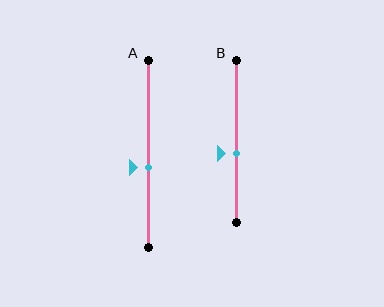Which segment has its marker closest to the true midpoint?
Segment B has its marker closest to the true midpoint.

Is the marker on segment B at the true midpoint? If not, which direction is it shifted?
No, the marker on segment B is shifted downward by about 7% of the segment length.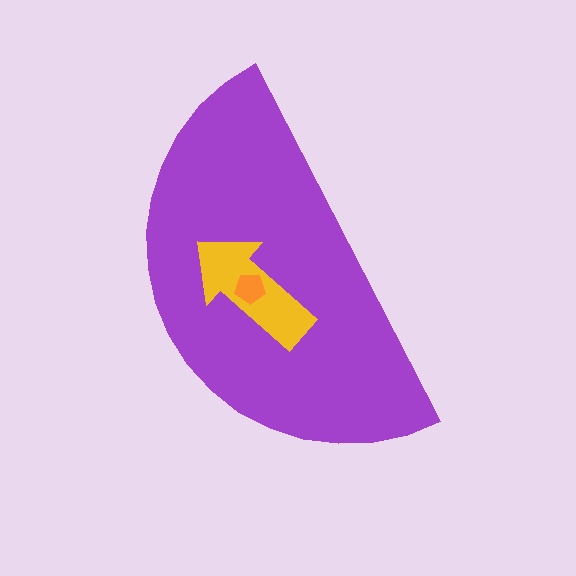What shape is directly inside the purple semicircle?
The yellow arrow.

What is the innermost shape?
The orange pentagon.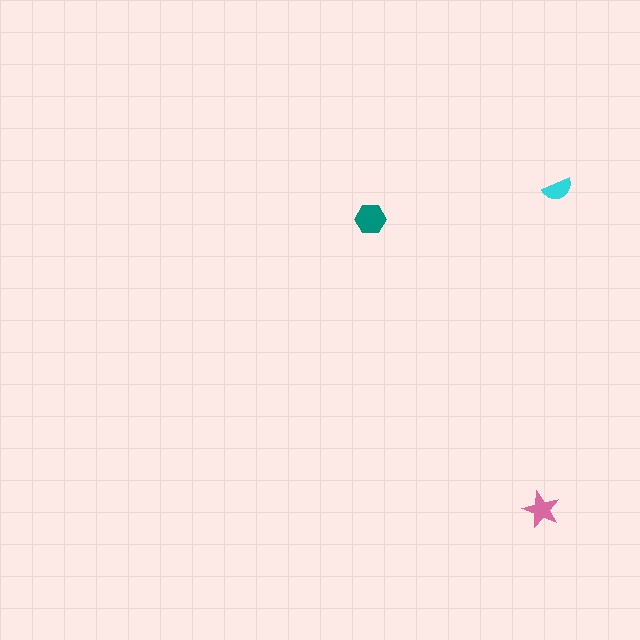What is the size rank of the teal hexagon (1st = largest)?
1st.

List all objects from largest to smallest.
The teal hexagon, the pink star, the cyan semicircle.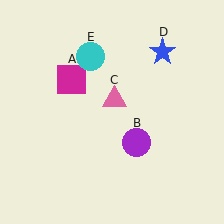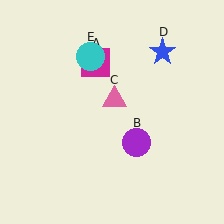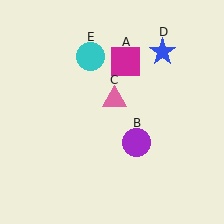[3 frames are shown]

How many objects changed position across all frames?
1 object changed position: magenta square (object A).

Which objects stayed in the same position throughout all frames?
Purple circle (object B) and pink triangle (object C) and blue star (object D) and cyan circle (object E) remained stationary.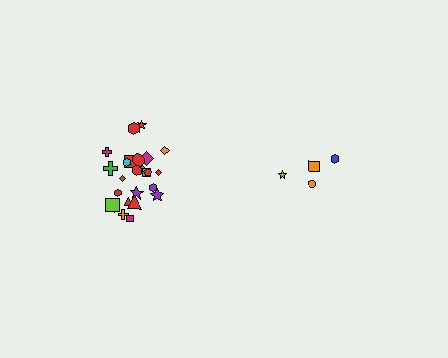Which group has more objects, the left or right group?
The left group.